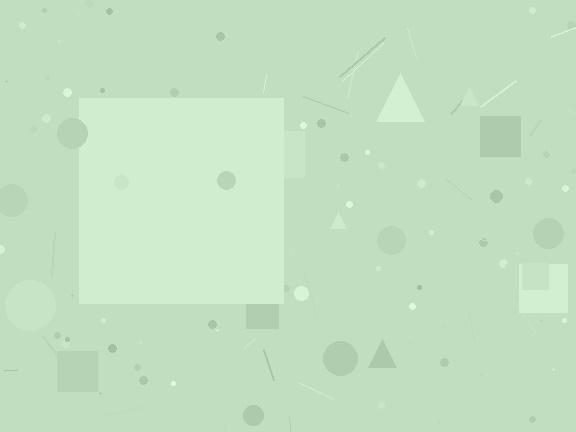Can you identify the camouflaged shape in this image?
The camouflaged shape is a square.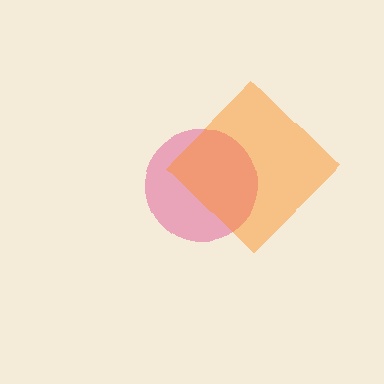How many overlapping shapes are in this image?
There are 2 overlapping shapes in the image.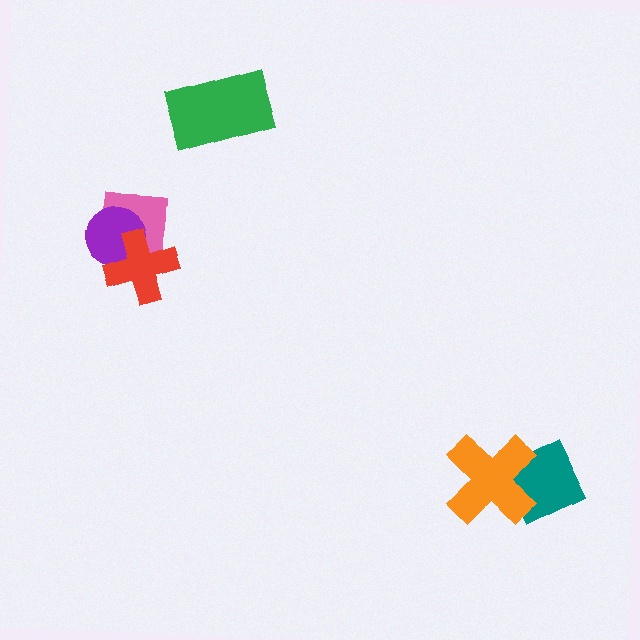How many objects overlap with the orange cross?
1 object overlaps with the orange cross.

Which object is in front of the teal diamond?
The orange cross is in front of the teal diamond.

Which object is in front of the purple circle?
The red cross is in front of the purple circle.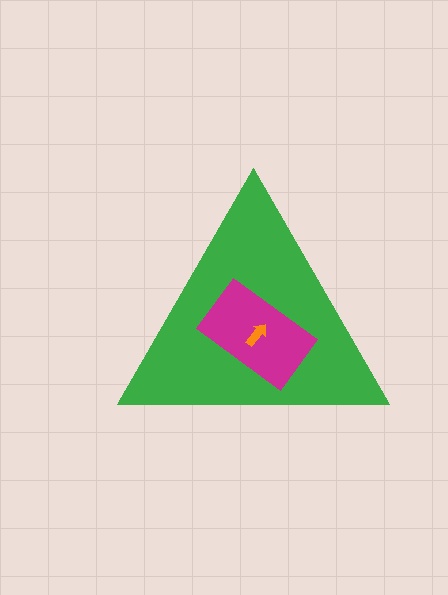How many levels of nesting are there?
3.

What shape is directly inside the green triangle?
The magenta rectangle.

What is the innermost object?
The orange arrow.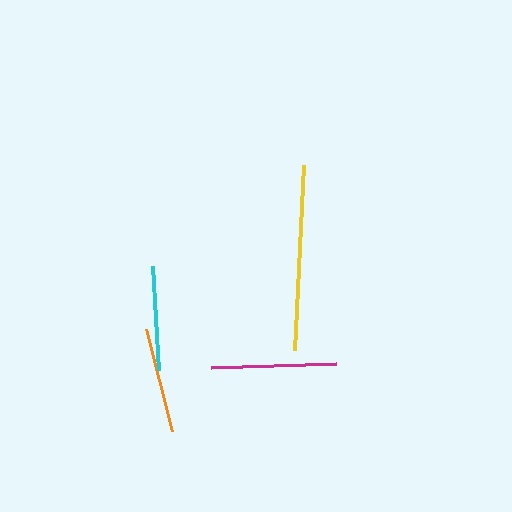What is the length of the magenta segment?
The magenta segment is approximately 125 pixels long.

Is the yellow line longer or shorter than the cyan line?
The yellow line is longer than the cyan line.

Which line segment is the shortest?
The cyan line is the shortest at approximately 104 pixels.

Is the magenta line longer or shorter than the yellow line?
The yellow line is longer than the magenta line.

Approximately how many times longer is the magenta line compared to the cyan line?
The magenta line is approximately 1.2 times the length of the cyan line.